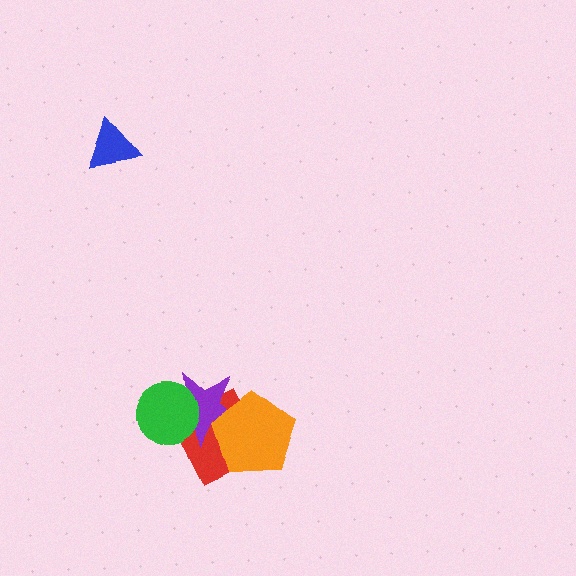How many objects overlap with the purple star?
3 objects overlap with the purple star.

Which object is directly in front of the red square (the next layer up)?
The purple star is directly in front of the red square.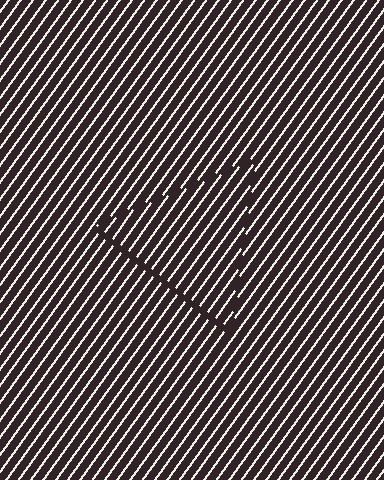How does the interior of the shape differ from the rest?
The interior of the shape contains the same grating, shifted by half a period — the contour is defined by the phase discontinuity where line-ends from the inner and outer gratings abut.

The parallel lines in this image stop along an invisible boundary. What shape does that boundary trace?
An illusory triangle. The interior of the shape contains the same grating, shifted by half a period — the contour is defined by the phase discontinuity where line-ends from the inner and outer gratings abut.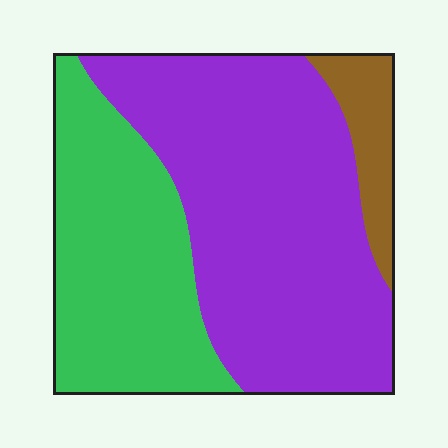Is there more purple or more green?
Purple.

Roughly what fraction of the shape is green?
Green covers about 35% of the shape.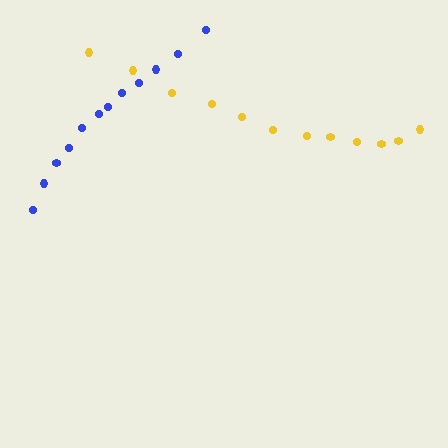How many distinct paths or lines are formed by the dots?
There are 2 distinct paths.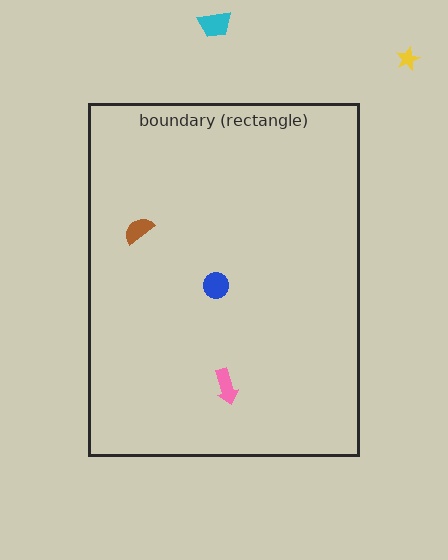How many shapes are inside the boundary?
3 inside, 2 outside.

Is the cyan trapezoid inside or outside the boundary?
Outside.